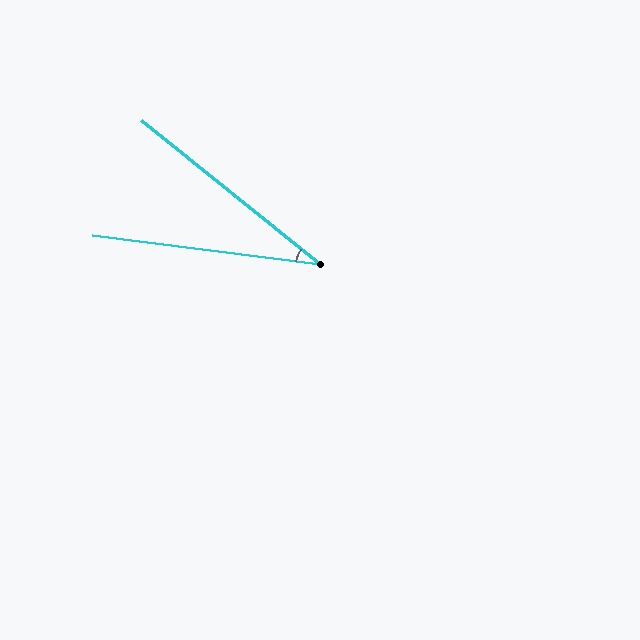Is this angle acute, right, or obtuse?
It is acute.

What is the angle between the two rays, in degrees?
Approximately 31 degrees.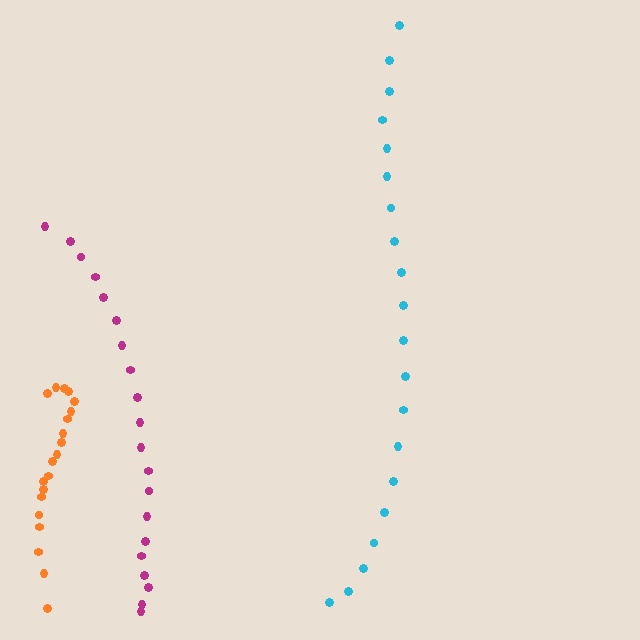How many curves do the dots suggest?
There are 3 distinct paths.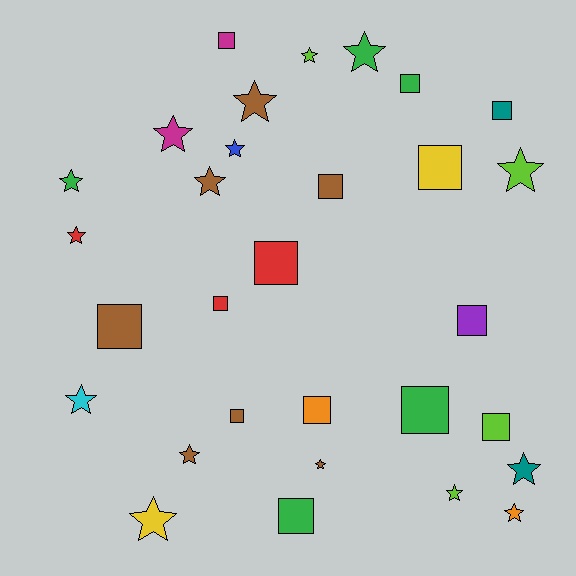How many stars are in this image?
There are 16 stars.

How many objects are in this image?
There are 30 objects.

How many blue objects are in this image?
There is 1 blue object.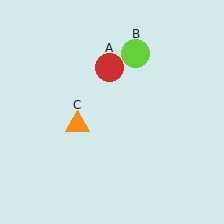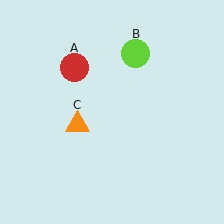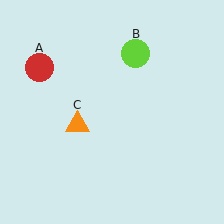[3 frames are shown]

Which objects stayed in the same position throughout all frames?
Lime circle (object B) and orange triangle (object C) remained stationary.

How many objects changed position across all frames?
1 object changed position: red circle (object A).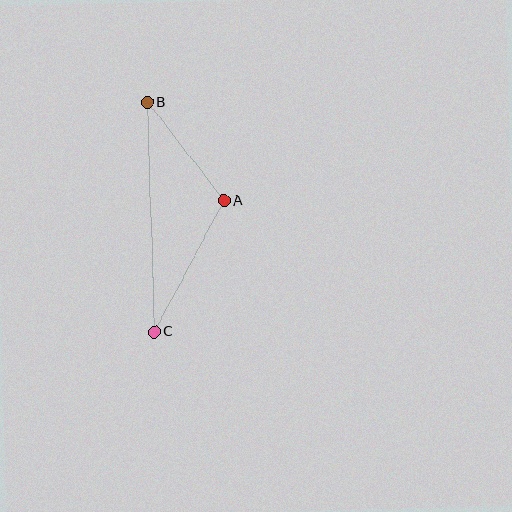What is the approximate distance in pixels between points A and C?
The distance between A and C is approximately 149 pixels.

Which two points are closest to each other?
Points A and B are closest to each other.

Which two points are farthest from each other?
Points B and C are farthest from each other.